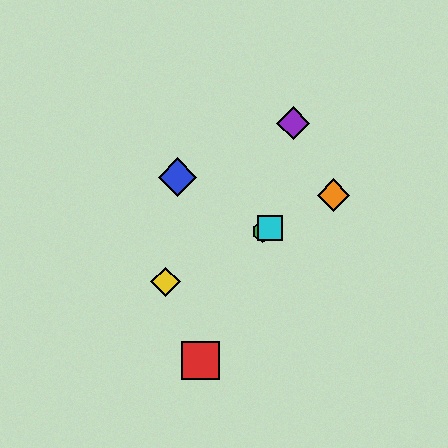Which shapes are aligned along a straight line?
The green hexagon, the yellow diamond, the orange diamond, the cyan square are aligned along a straight line.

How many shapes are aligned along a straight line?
4 shapes (the green hexagon, the yellow diamond, the orange diamond, the cyan square) are aligned along a straight line.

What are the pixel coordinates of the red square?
The red square is at (201, 360).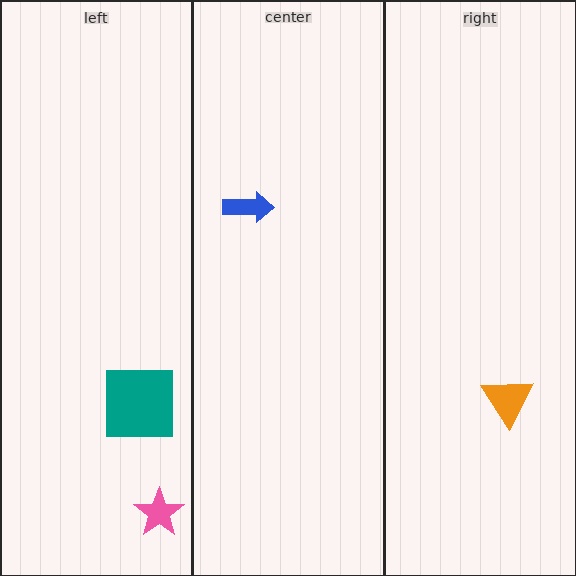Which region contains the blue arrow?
The center region.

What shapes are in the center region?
The blue arrow.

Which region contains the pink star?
The left region.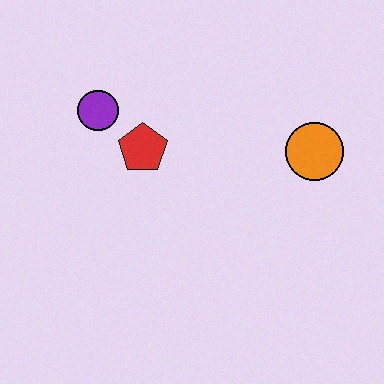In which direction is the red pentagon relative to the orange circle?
The red pentagon is to the left of the orange circle.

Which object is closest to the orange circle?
The red pentagon is closest to the orange circle.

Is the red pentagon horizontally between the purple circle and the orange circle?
Yes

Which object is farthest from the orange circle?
The purple circle is farthest from the orange circle.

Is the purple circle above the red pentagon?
Yes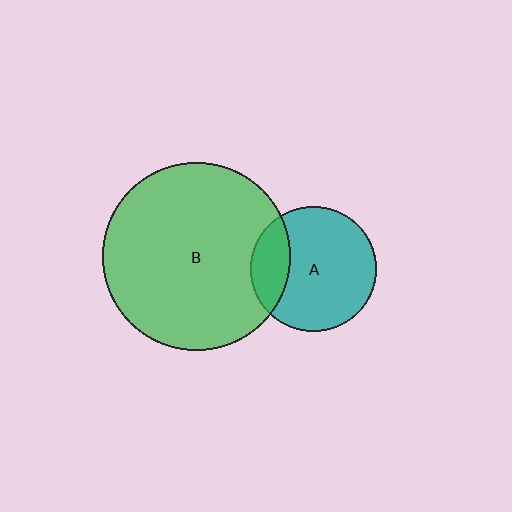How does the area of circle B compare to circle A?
Approximately 2.2 times.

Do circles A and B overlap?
Yes.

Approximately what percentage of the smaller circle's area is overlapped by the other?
Approximately 20%.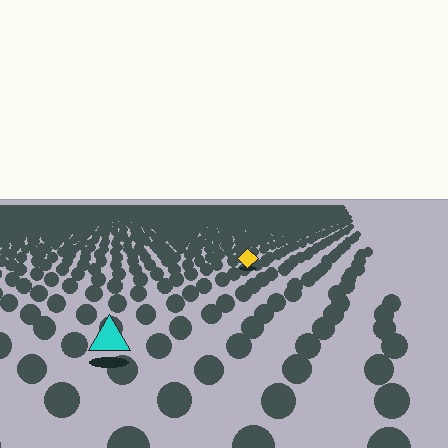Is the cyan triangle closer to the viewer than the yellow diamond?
Yes. The cyan triangle is closer — you can tell from the texture gradient: the ground texture is coarser near it.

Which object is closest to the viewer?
The cyan triangle is closest. The texture marks near it are larger and more spread out.